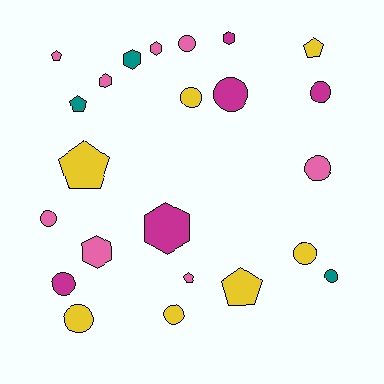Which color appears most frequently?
Pink, with 8 objects.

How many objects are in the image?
There are 23 objects.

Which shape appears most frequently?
Circle, with 11 objects.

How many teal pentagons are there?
There is 1 teal pentagon.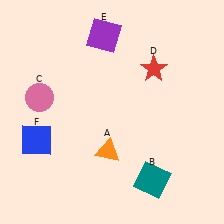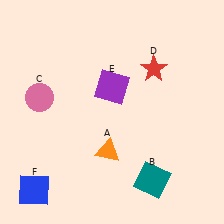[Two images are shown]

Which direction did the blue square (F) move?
The blue square (F) moved down.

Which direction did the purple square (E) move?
The purple square (E) moved down.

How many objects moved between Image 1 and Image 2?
2 objects moved between the two images.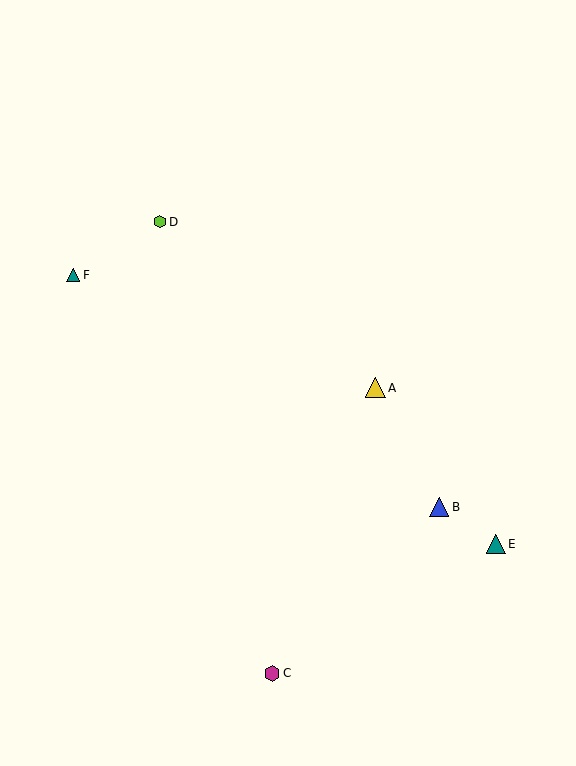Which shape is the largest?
The yellow triangle (labeled A) is the largest.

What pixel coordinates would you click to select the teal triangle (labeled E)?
Click at (496, 544) to select the teal triangle E.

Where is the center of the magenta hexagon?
The center of the magenta hexagon is at (272, 673).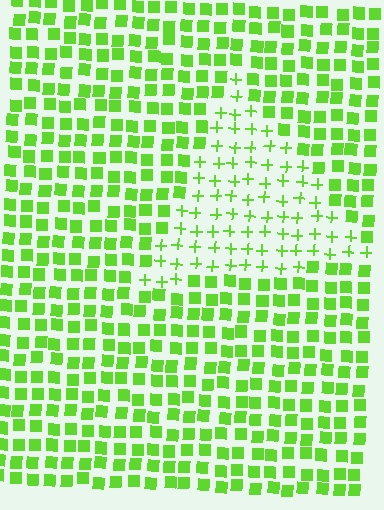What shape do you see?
I see a triangle.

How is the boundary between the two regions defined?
The boundary is defined by a change in element shape: plus signs inside vs. squares outside. All elements share the same color and spacing.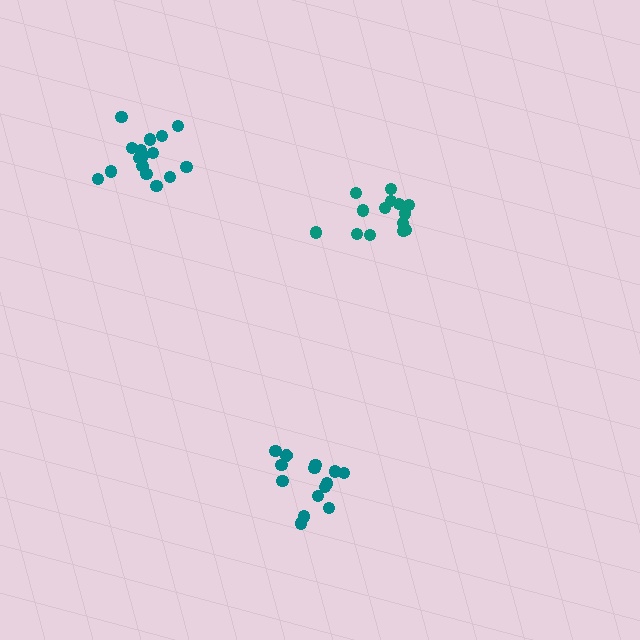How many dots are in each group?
Group 1: 14 dots, Group 2: 16 dots, Group 3: 14 dots (44 total).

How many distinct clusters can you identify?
There are 3 distinct clusters.